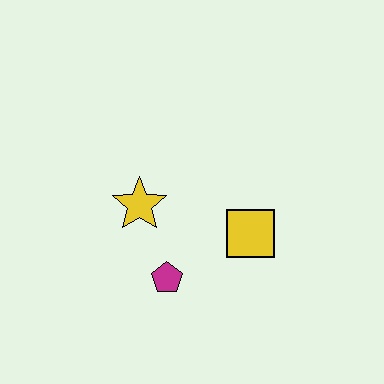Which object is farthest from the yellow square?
The yellow star is farthest from the yellow square.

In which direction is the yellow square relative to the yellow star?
The yellow square is to the right of the yellow star.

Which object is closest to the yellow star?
The magenta pentagon is closest to the yellow star.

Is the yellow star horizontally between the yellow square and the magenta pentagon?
No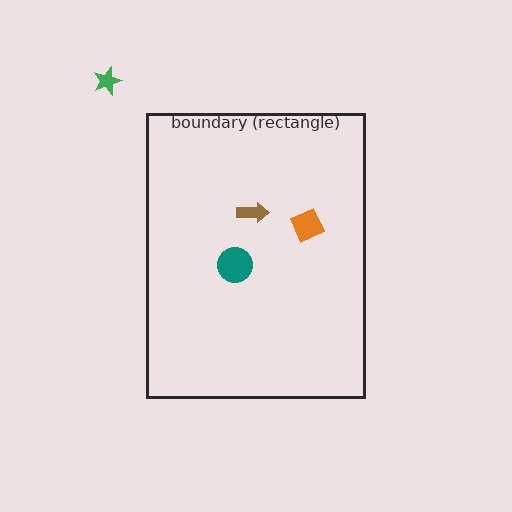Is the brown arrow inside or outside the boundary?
Inside.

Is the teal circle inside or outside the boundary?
Inside.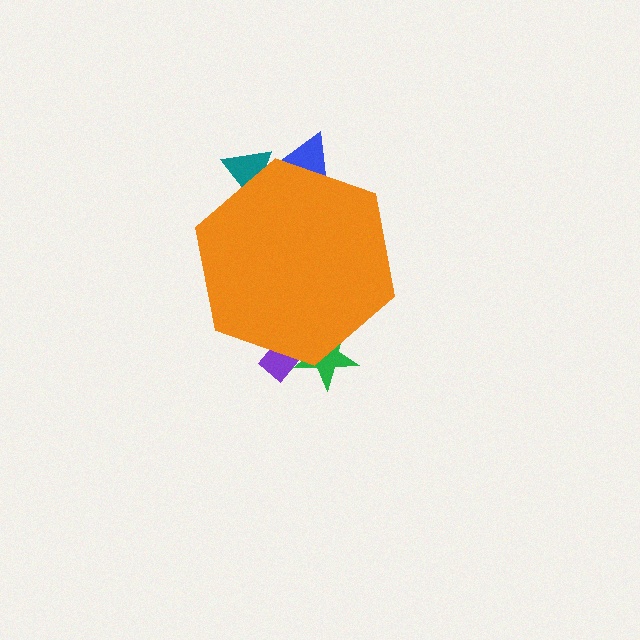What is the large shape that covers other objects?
An orange hexagon.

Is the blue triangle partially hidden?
Yes, the blue triangle is partially hidden behind the orange hexagon.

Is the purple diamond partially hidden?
Yes, the purple diamond is partially hidden behind the orange hexagon.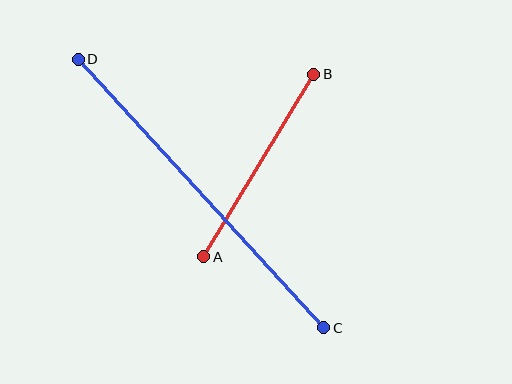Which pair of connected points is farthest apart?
Points C and D are farthest apart.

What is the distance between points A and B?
The distance is approximately 213 pixels.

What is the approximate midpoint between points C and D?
The midpoint is at approximately (201, 193) pixels.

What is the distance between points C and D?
The distance is approximately 364 pixels.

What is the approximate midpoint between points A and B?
The midpoint is at approximately (259, 166) pixels.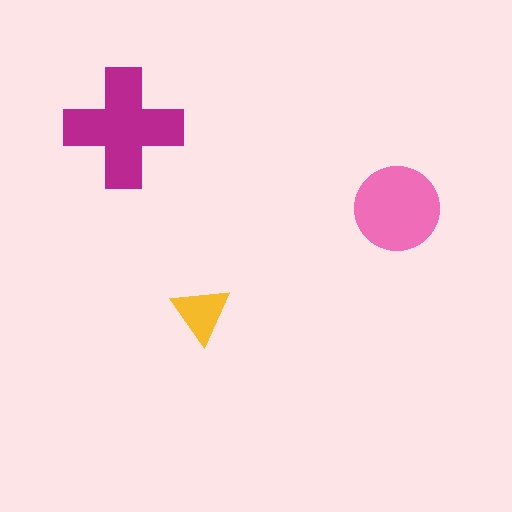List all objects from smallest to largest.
The yellow triangle, the pink circle, the magenta cross.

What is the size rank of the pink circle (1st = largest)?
2nd.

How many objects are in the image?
There are 3 objects in the image.